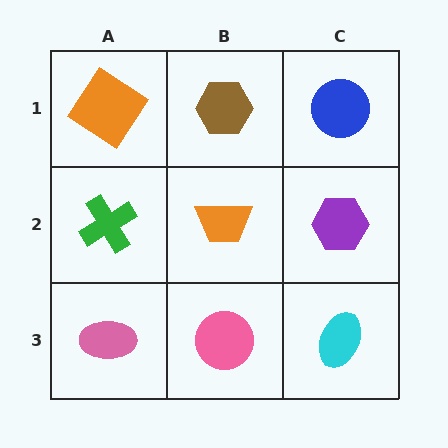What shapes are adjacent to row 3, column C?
A purple hexagon (row 2, column C), a pink circle (row 3, column B).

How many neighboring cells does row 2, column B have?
4.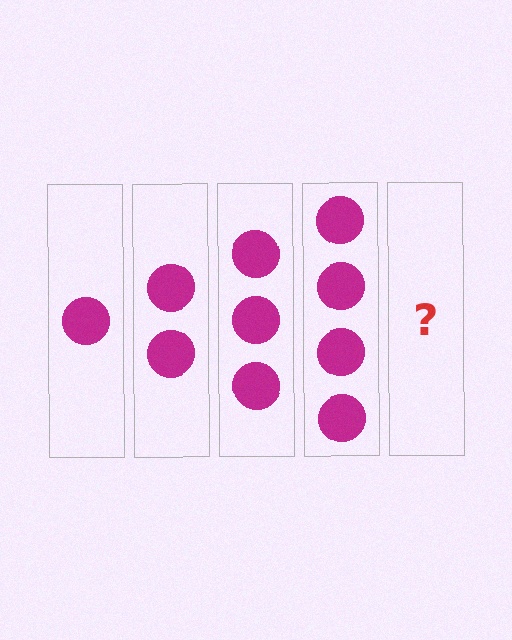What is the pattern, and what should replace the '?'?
The pattern is that each step adds one more circle. The '?' should be 5 circles.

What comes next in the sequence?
The next element should be 5 circles.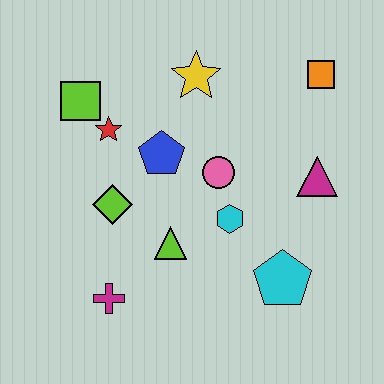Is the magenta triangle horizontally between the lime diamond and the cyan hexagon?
No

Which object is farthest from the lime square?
The cyan pentagon is farthest from the lime square.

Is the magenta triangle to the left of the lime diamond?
No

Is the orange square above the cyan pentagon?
Yes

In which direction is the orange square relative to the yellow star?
The orange square is to the right of the yellow star.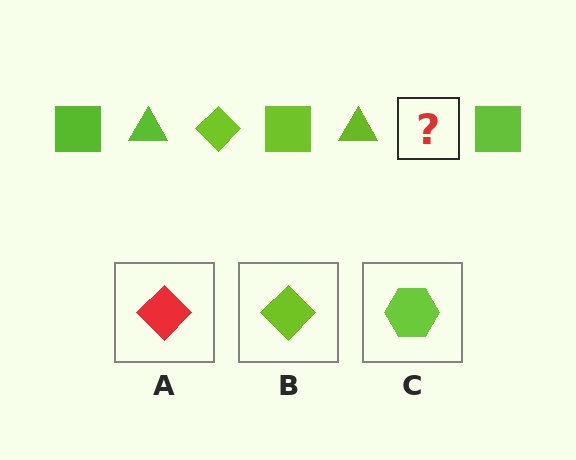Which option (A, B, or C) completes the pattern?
B.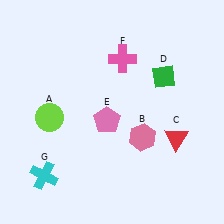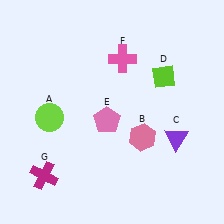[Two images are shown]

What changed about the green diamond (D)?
In Image 1, D is green. In Image 2, it changed to lime.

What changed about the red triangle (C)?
In Image 1, C is red. In Image 2, it changed to purple.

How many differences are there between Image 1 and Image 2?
There are 3 differences between the two images.